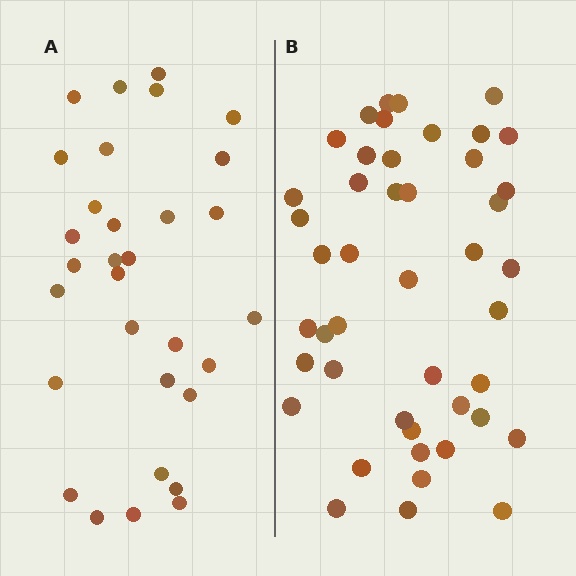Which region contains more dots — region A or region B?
Region B (the right region) has more dots.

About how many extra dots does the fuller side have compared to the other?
Region B has approximately 15 more dots than region A.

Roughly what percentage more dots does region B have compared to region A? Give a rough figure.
About 45% more.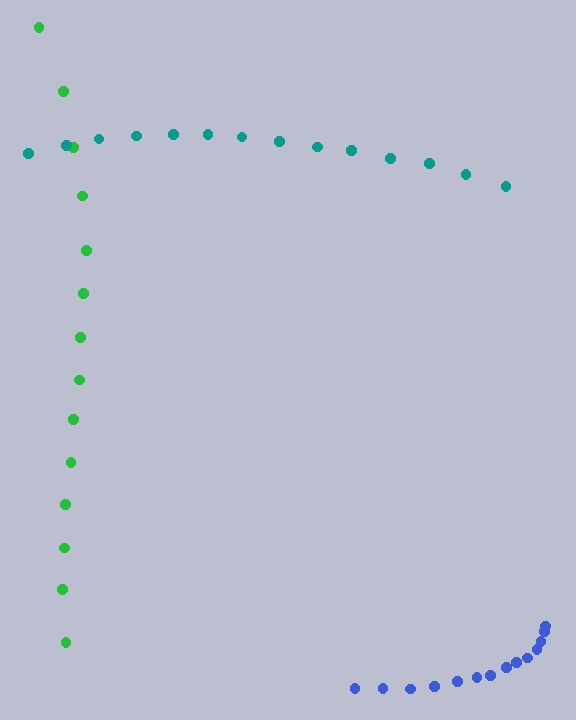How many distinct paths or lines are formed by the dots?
There are 3 distinct paths.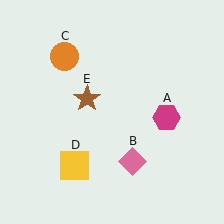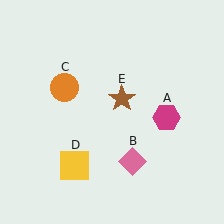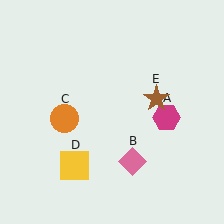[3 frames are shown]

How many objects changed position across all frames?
2 objects changed position: orange circle (object C), brown star (object E).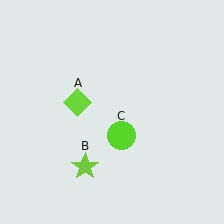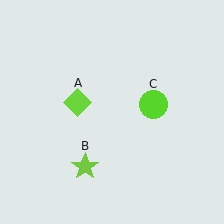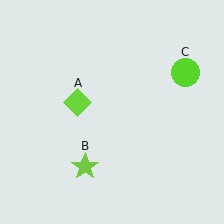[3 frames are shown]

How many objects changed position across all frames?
1 object changed position: lime circle (object C).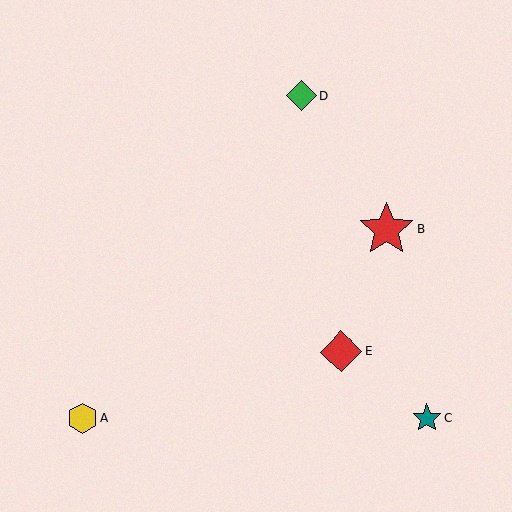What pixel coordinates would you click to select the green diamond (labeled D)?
Click at (301, 95) to select the green diamond D.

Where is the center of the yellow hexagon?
The center of the yellow hexagon is at (82, 418).